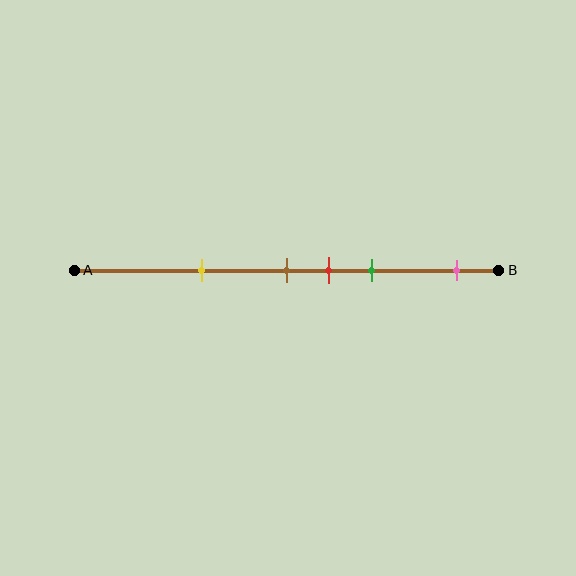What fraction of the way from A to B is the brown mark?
The brown mark is approximately 50% (0.5) of the way from A to B.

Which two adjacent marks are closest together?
The brown and red marks are the closest adjacent pair.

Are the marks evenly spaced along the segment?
No, the marks are not evenly spaced.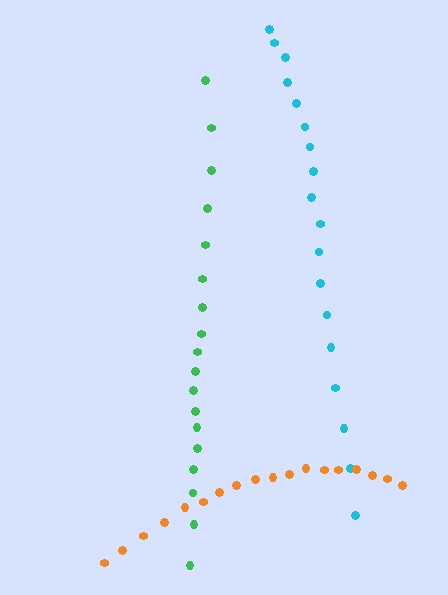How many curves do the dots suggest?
There are 3 distinct paths.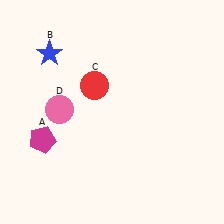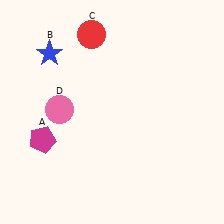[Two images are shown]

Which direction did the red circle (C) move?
The red circle (C) moved up.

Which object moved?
The red circle (C) moved up.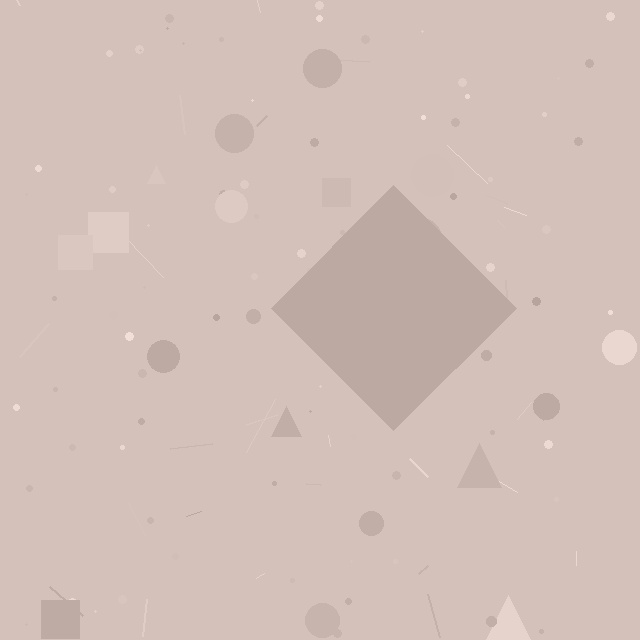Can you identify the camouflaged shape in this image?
The camouflaged shape is a diamond.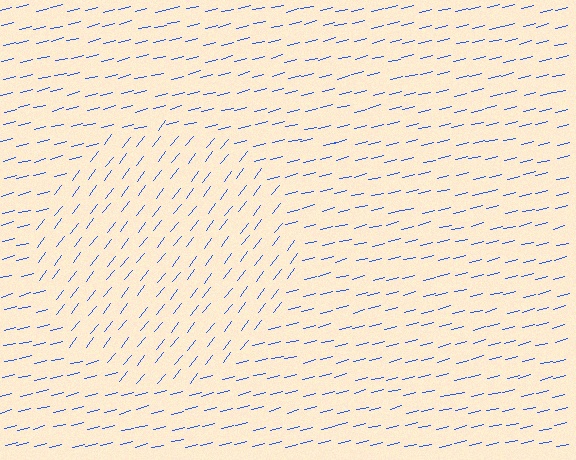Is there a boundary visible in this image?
Yes, there is a texture boundary formed by a change in line orientation.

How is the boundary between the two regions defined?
The boundary is defined purely by a change in line orientation (approximately 38 degrees difference). All lines are the same color and thickness.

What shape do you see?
I see a circle.